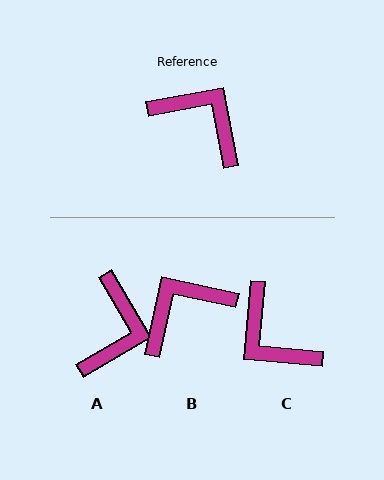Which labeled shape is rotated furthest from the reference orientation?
C, about 164 degrees away.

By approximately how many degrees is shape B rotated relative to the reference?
Approximately 67 degrees counter-clockwise.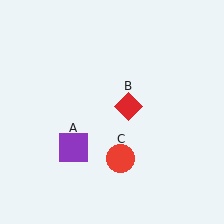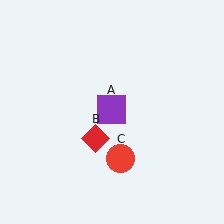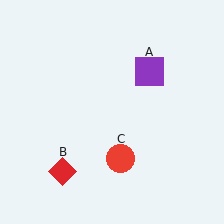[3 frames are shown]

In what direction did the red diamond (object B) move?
The red diamond (object B) moved down and to the left.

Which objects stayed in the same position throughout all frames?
Red circle (object C) remained stationary.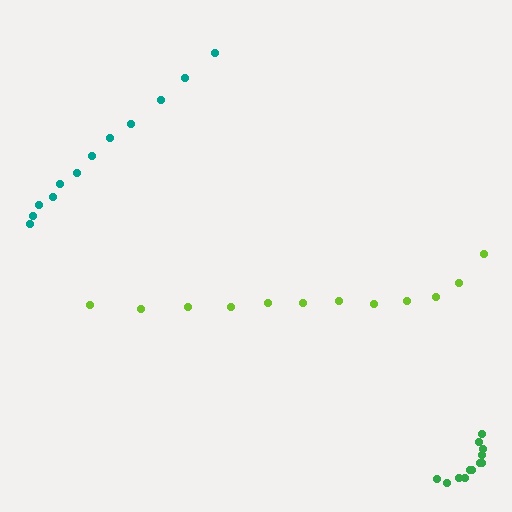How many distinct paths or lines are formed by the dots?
There are 3 distinct paths.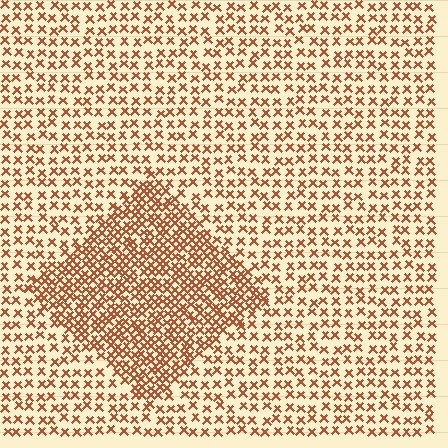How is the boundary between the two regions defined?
The boundary is defined by a change in element density (approximately 2.1x ratio). All elements are the same color, size, and shape.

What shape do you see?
I see a diamond.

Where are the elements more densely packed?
The elements are more densely packed inside the diamond boundary.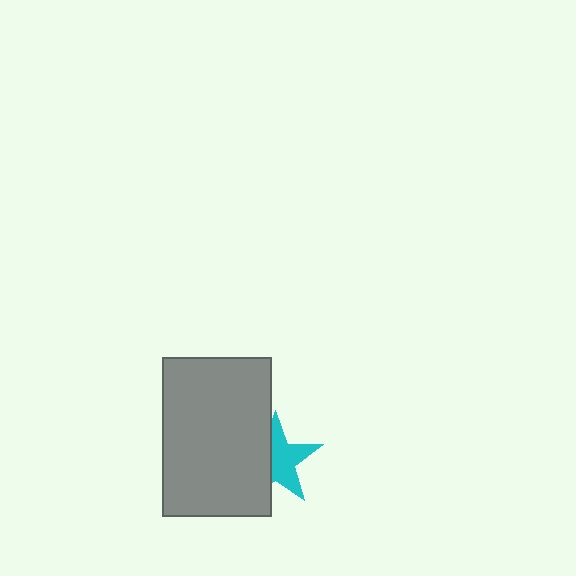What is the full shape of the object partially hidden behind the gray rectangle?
The partially hidden object is a cyan star.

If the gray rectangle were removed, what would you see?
You would see the complete cyan star.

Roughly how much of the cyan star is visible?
About half of it is visible (roughly 59%).